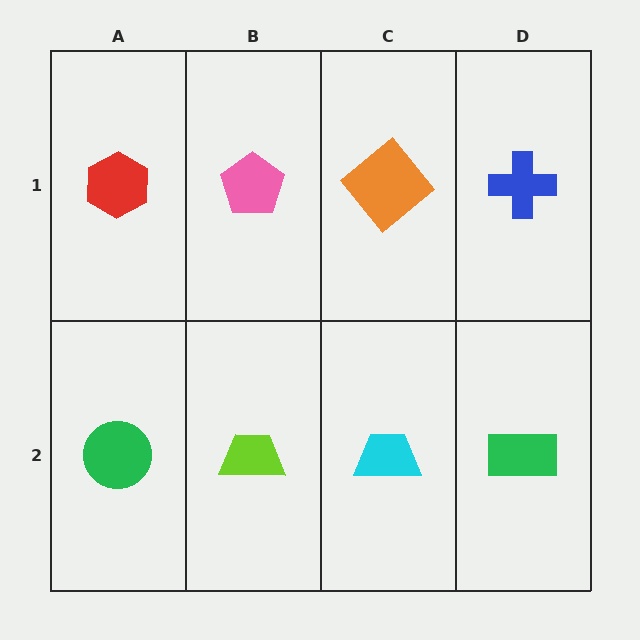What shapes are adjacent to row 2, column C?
An orange diamond (row 1, column C), a lime trapezoid (row 2, column B), a green rectangle (row 2, column D).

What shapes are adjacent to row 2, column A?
A red hexagon (row 1, column A), a lime trapezoid (row 2, column B).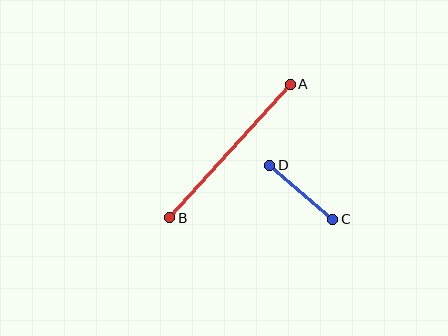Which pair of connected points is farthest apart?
Points A and B are farthest apart.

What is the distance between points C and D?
The distance is approximately 83 pixels.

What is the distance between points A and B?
The distance is approximately 180 pixels.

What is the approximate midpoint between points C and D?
The midpoint is at approximately (301, 192) pixels.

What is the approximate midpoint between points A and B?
The midpoint is at approximately (230, 151) pixels.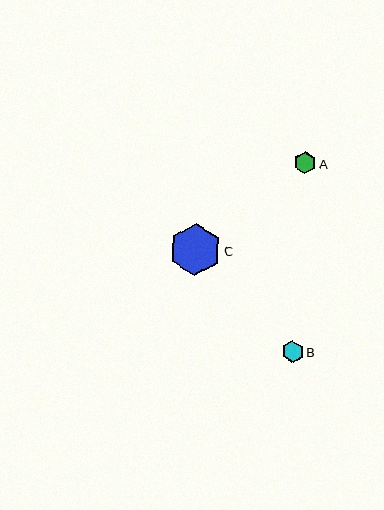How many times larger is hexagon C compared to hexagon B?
Hexagon C is approximately 2.4 times the size of hexagon B.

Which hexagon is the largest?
Hexagon C is the largest with a size of approximately 52 pixels.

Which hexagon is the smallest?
Hexagon B is the smallest with a size of approximately 22 pixels.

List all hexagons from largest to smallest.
From largest to smallest: C, A, B.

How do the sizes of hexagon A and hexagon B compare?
Hexagon A and hexagon B are approximately the same size.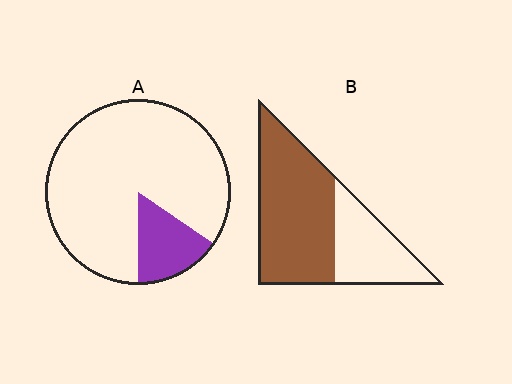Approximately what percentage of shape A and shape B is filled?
A is approximately 15% and B is approximately 65%.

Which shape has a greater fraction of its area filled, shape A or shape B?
Shape B.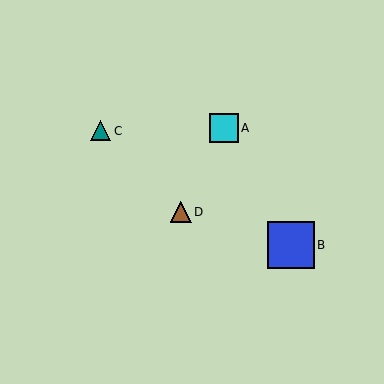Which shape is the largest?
The blue square (labeled B) is the largest.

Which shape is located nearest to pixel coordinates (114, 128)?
The teal triangle (labeled C) at (101, 131) is nearest to that location.